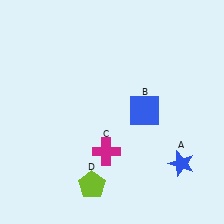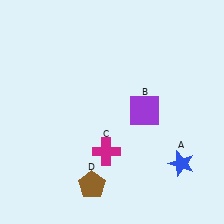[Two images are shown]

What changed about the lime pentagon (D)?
In Image 1, D is lime. In Image 2, it changed to brown.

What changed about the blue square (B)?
In Image 1, B is blue. In Image 2, it changed to purple.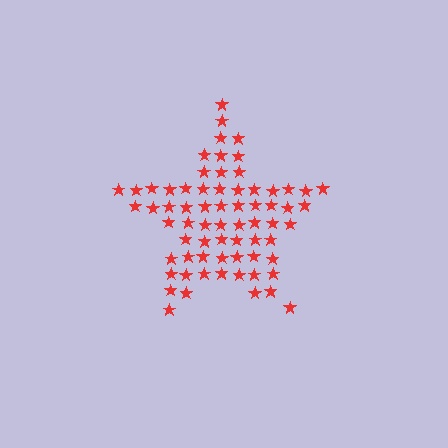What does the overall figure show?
The overall figure shows a star.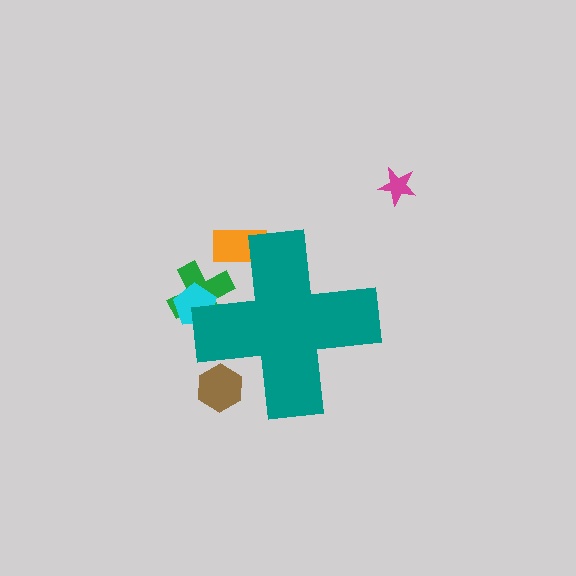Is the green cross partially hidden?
Yes, the green cross is partially hidden behind the teal cross.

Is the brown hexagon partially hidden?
Yes, the brown hexagon is partially hidden behind the teal cross.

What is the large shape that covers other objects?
A teal cross.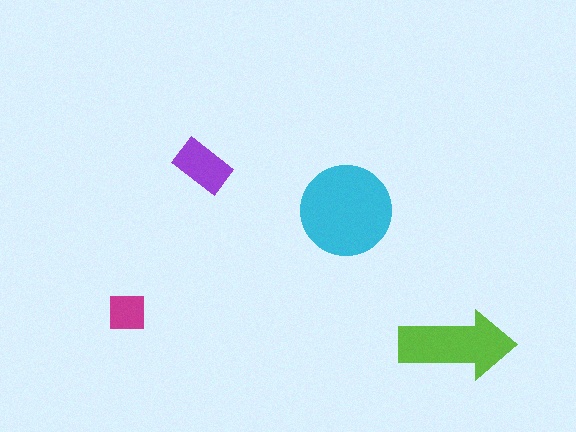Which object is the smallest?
The magenta square.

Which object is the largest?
The cyan circle.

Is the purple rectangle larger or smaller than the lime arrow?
Smaller.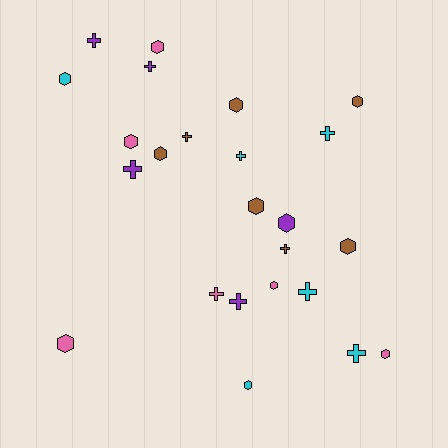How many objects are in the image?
There are 24 objects.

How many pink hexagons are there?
There are 5 pink hexagons.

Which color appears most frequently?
Brown, with 7 objects.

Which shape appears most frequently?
Hexagon, with 13 objects.